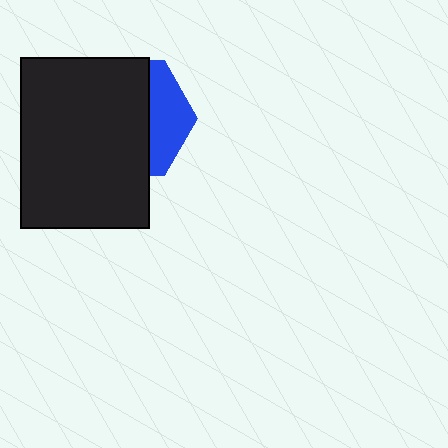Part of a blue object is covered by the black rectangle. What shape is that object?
It is a hexagon.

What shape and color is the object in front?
The object in front is a black rectangle.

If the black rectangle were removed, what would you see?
You would see the complete blue hexagon.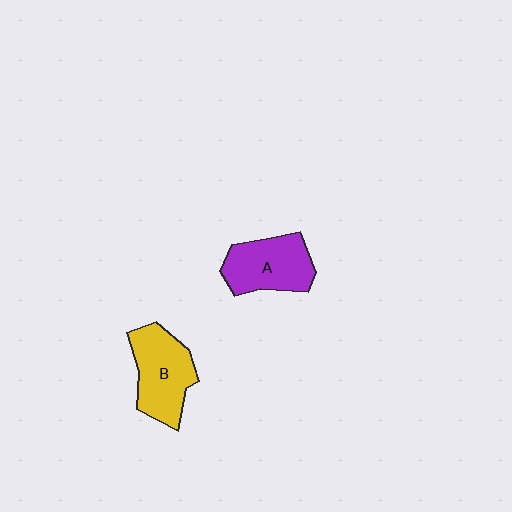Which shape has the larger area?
Shape B (yellow).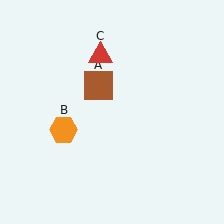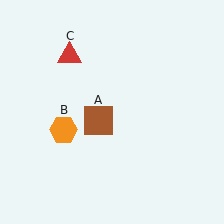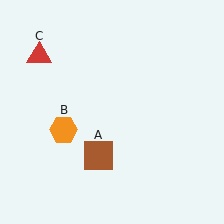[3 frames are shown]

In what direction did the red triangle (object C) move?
The red triangle (object C) moved left.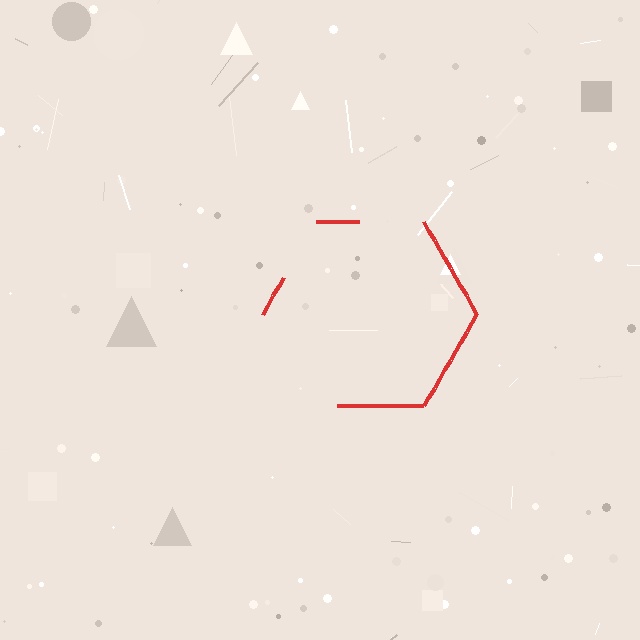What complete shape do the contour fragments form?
The contour fragments form a hexagon.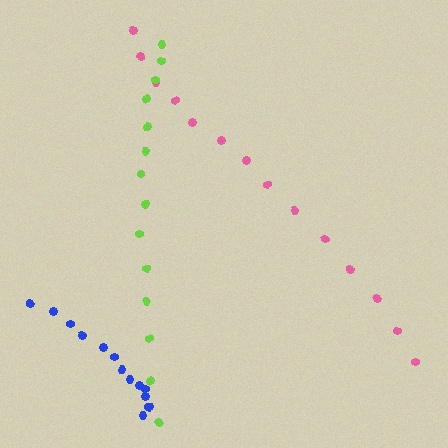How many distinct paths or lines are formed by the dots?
There are 3 distinct paths.